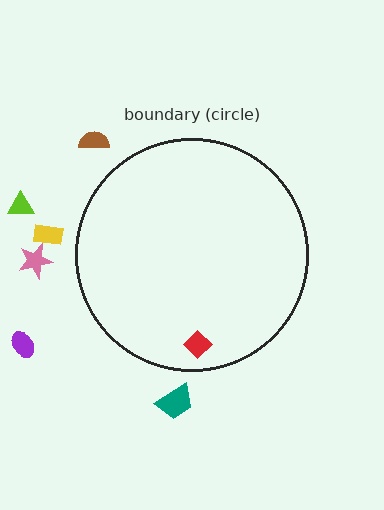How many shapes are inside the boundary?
1 inside, 6 outside.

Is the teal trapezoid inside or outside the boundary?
Outside.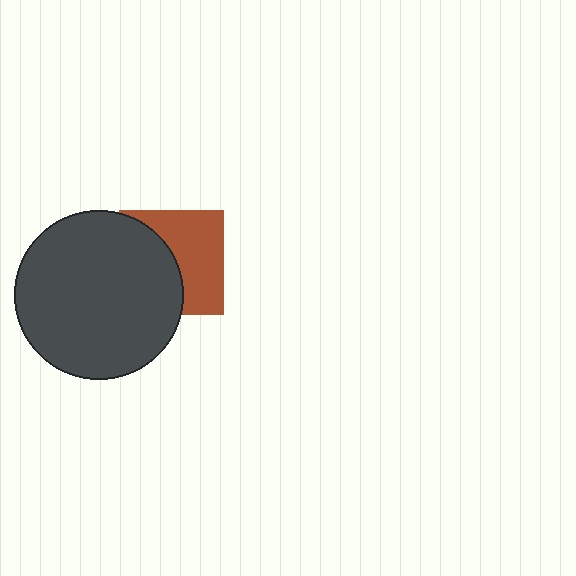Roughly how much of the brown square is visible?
About half of it is visible (roughly 53%).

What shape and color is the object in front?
The object in front is a dark gray circle.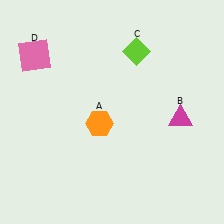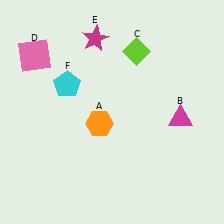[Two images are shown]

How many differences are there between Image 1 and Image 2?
There are 2 differences between the two images.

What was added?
A magenta star (E), a cyan pentagon (F) were added in Image 2.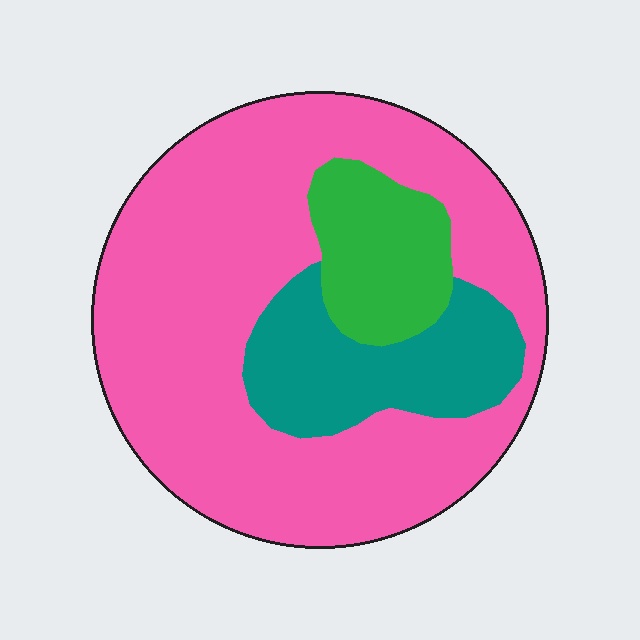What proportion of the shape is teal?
Teal covers around 20% of the shape.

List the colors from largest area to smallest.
From largest to smallest: pink, teal, green.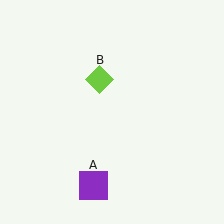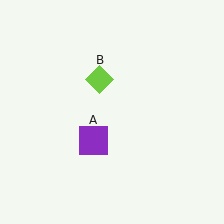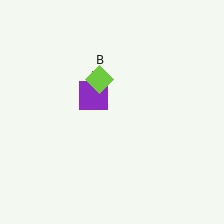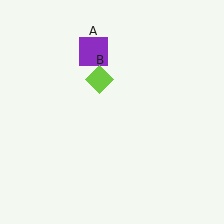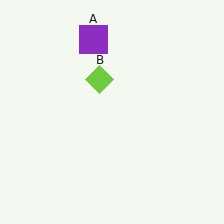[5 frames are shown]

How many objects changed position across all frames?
1 object changed position: purple square (object A).